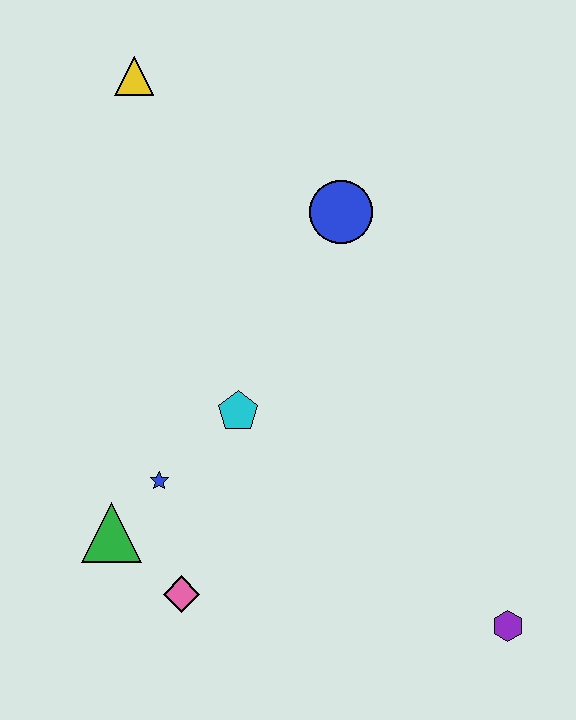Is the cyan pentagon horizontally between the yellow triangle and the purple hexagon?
Yes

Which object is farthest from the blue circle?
The purple hexagon is farthest from the blue circle.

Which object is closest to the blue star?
The green triangle is closest to the blue star.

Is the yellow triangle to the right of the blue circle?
No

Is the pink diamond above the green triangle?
No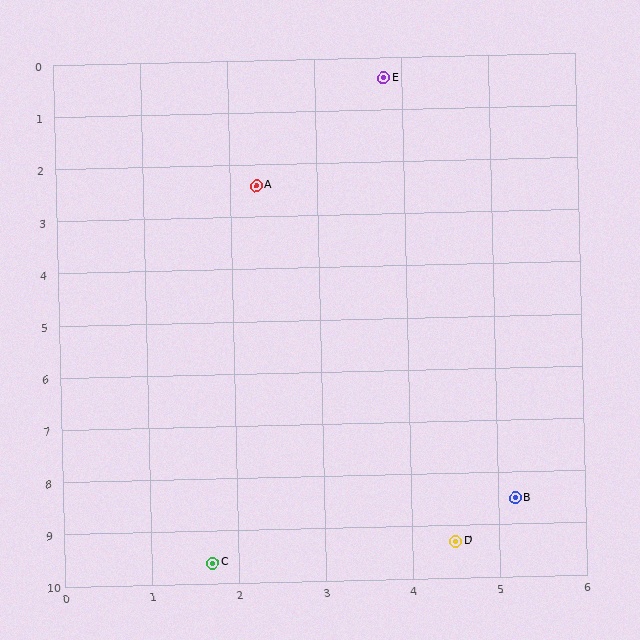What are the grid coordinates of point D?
Point D is at approximately (4.5, 9.3).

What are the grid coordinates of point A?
Point A is at approximately (2.3, 2.4).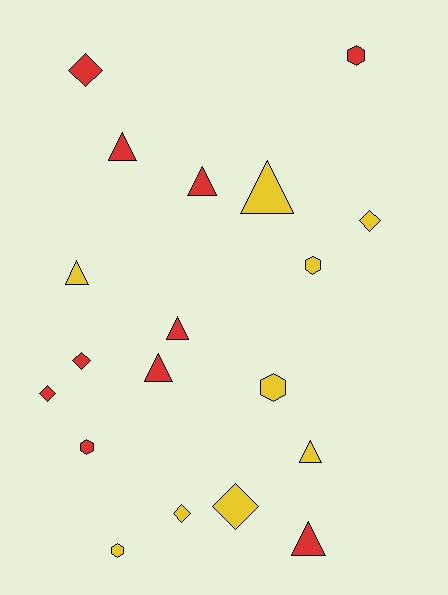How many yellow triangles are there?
There are 3 yellow triangles.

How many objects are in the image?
There are 19 objects.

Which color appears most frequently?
Red, with 10 objects.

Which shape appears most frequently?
Triangle, with 8 objects.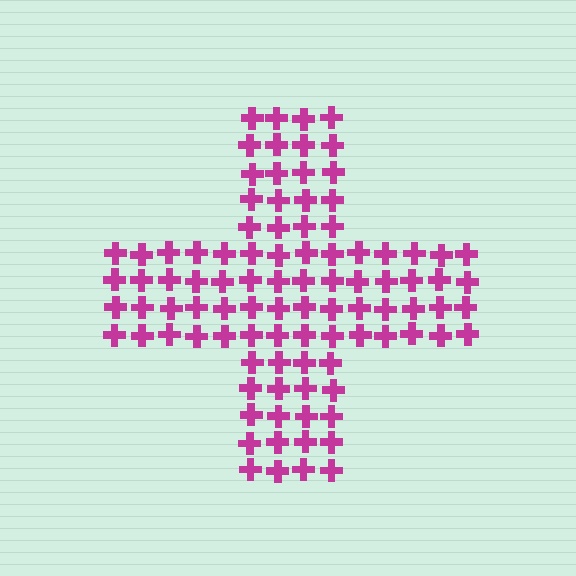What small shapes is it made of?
It is made of small crosses.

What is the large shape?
The large shape is a cross.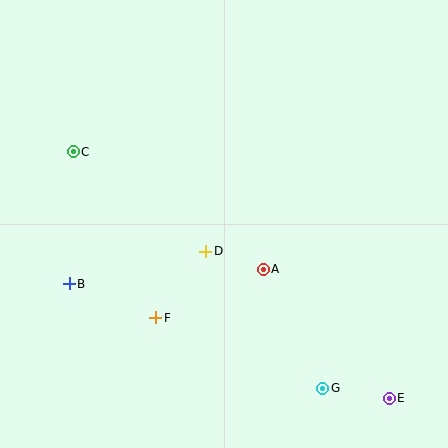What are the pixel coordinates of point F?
Point F is at (156, 318).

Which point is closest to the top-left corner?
Point C is closest to the top-left corner.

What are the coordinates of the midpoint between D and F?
The midpoint between D and F is at (181, 284).